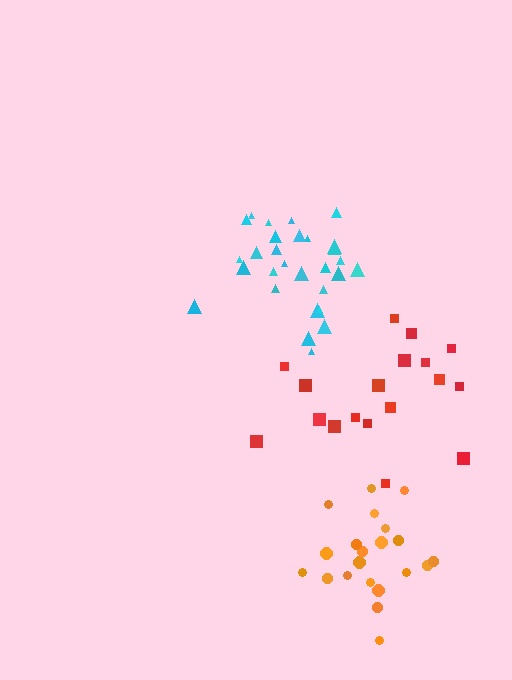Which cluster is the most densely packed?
Cyan.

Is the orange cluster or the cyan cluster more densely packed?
Cyan.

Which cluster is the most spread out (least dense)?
Red.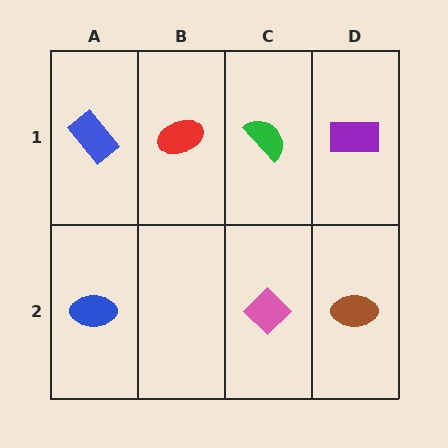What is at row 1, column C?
A green semicircle.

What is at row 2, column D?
A brown ellipse.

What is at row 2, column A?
A blue ellipse.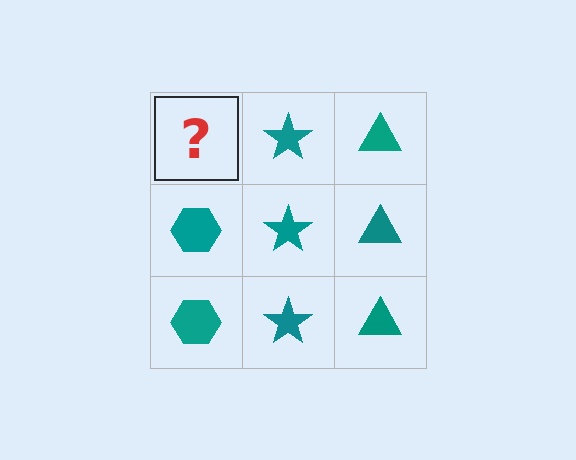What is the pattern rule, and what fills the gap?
The rule is that each column has a consistent shape. The gap should be filled with a teal hexagon.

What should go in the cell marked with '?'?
The missing cell should contain a teal hexagon.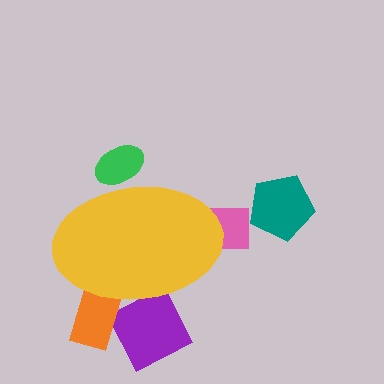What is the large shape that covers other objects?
A yellow ellipse.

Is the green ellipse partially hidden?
Yes, the green ellipse is partially hidden behind the yellow ellipse.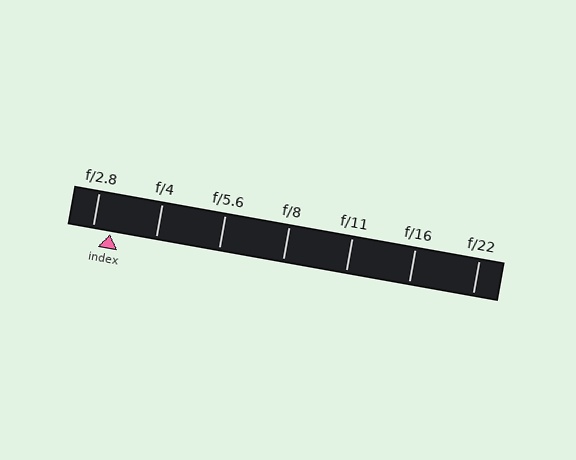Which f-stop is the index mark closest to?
The index mark is closest to f/2.8.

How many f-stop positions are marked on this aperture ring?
There are 7 f-stop positions marked.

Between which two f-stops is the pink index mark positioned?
The index mark is between f/2.8 and f/4.